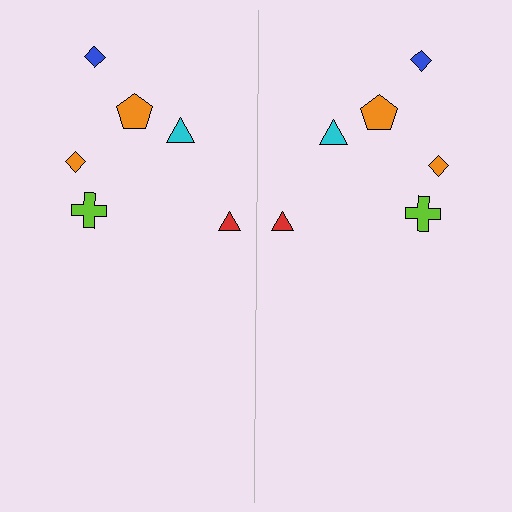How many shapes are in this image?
There are 12 shapes in this image.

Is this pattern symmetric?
Yes, this pattern has bilateral (reflection) symmetry.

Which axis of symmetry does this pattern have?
The pattern has a vertical axis of symmetry running through the center of the image.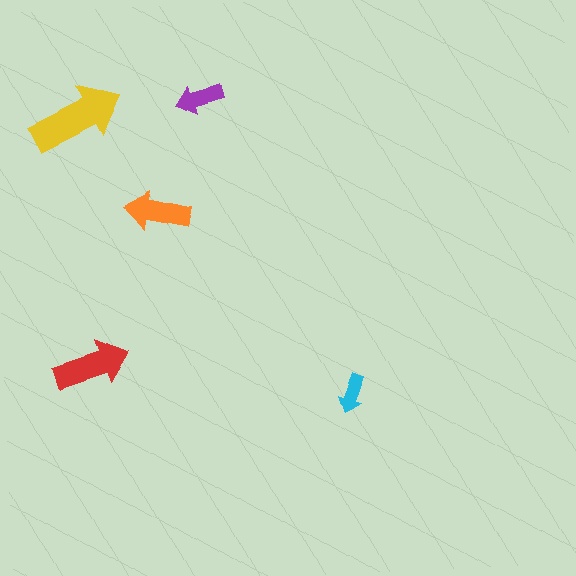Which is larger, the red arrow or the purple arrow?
The red one.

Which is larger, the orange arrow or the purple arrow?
The orange one.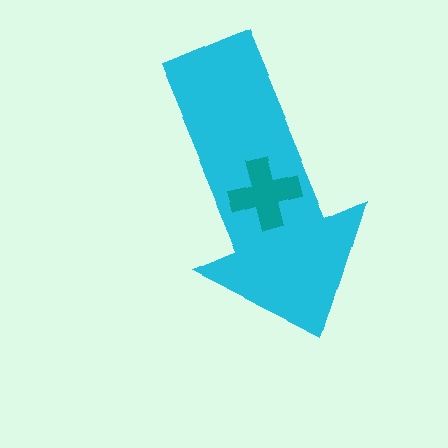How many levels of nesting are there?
2.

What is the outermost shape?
The cyan arrow.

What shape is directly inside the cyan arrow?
The teal cross.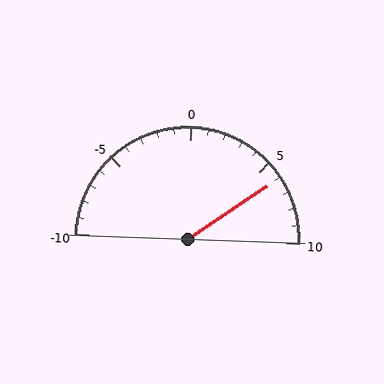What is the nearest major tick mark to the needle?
The nearest major tick mark is 5.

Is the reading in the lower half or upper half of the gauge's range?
The reading is in the upper half of the range (-10 to 10).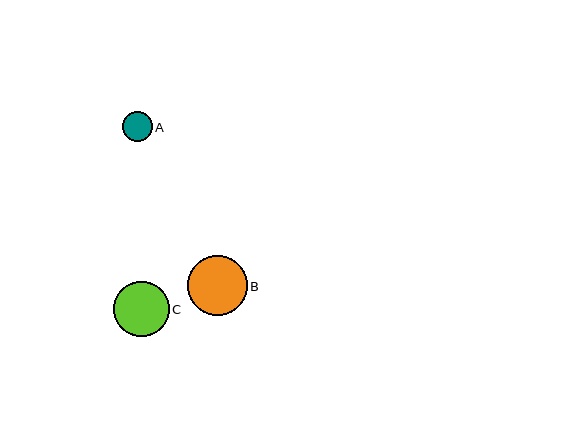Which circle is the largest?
Circle B is the largest with a size of approximately 60 pixels.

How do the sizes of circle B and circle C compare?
Circle B and circle C are approximately the same size.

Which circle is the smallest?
Circle A is the smallest with a size of approximately 30 pixels.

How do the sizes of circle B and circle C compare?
Circle B and circle C are approximately the same size.